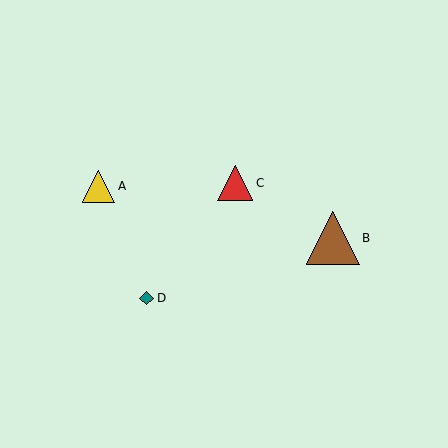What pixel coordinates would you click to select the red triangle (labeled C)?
Click at (235, 183) to select the red triangle C.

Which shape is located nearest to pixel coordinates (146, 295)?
The teal diamond (labeled D) at (147, 298) is nearest to that location.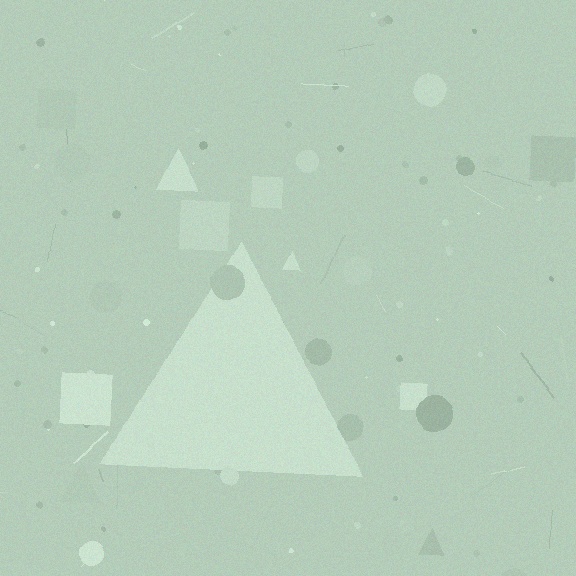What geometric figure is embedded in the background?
A triangle is embedded in the background.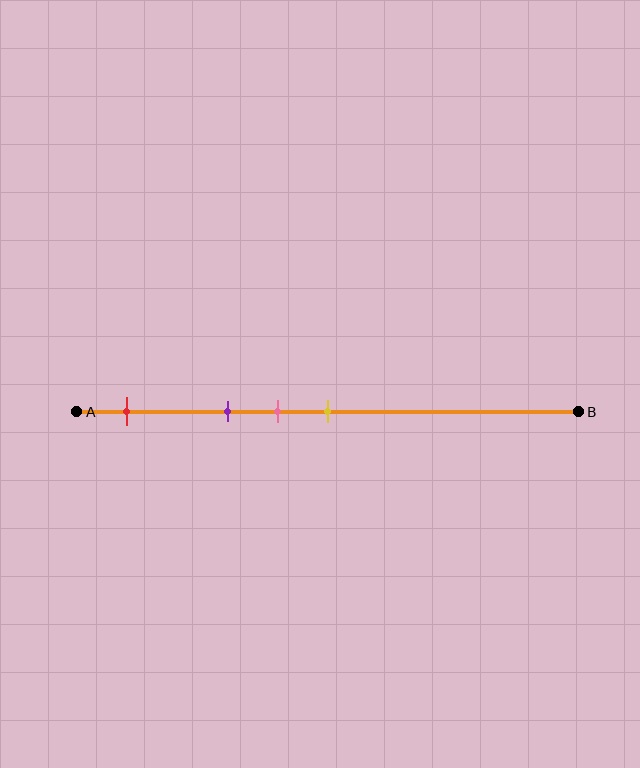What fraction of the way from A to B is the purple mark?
The purple mark is approximately 30% (0.3) of the way from A to B.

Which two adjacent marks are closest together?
The pink and yellow marks are the closest adjacent pair.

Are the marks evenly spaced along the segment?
No, the marks are not evenly spaced.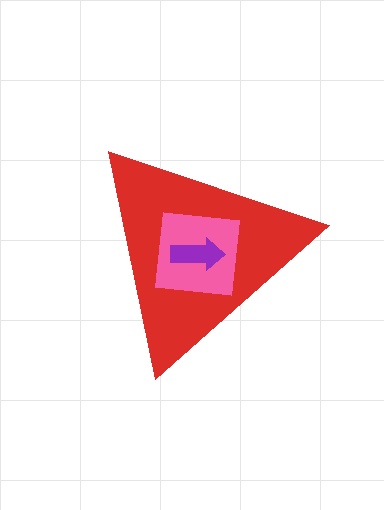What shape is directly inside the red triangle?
The pink square.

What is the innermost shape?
The purple arrow.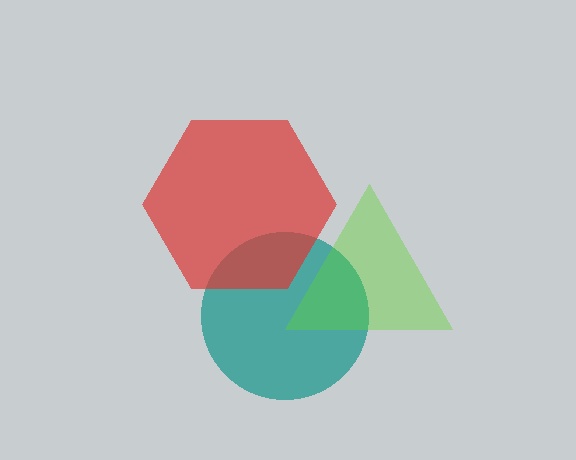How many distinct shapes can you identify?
There are 3 distinct shapes: a teal circle, a red hexagon, a lime triangle.